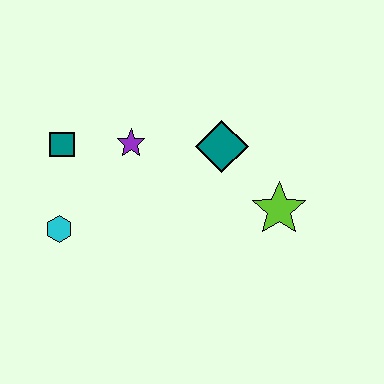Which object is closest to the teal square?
The purple star is closest to the teal square.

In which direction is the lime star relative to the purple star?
The lime star is to the right of the purple star.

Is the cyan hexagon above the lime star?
No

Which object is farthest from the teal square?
The lime star is farthest from the teal square.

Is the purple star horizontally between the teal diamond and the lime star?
No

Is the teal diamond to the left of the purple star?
No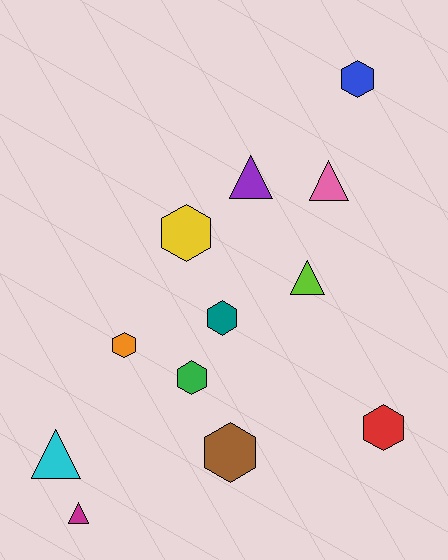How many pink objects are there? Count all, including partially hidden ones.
There is 1 pink object.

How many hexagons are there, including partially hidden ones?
There are 7 hexagons.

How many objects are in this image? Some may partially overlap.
There are 12 objects.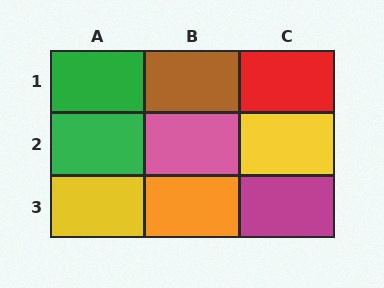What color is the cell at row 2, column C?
Yellow.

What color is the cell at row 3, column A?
Yellow.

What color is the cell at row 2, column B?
Pink.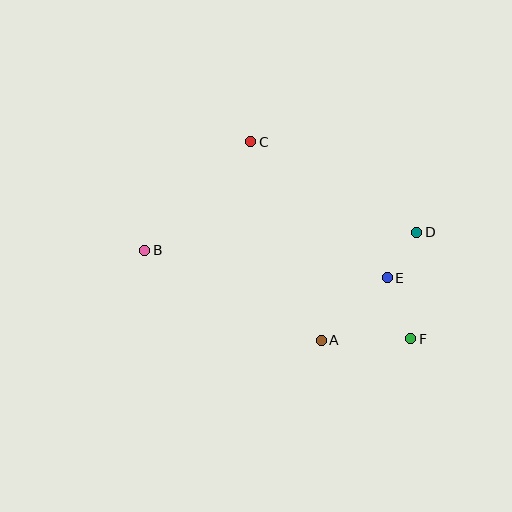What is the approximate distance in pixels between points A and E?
The distance between A and E is approximately 91 pixels.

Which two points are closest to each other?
Points D and E are closest to each other.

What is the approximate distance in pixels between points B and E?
The distance between B and E is approximately 244 pixels.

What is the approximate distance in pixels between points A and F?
The distance between A and F is approximately 89 pixels.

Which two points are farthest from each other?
Points B and F are farthest from each other.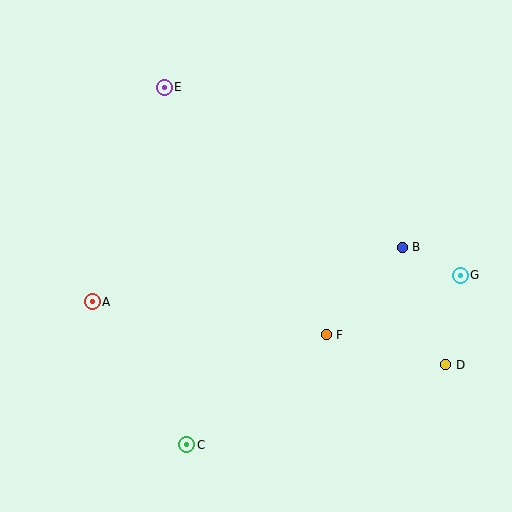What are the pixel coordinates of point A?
Point A is at (92, 302).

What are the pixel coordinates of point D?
Point D is at (446, 365).